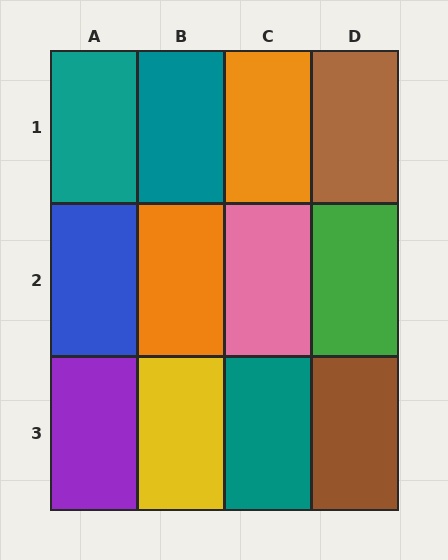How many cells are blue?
1 cell is blue.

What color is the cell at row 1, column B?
Teal.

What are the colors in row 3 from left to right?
Purple, yellow, teal, brown.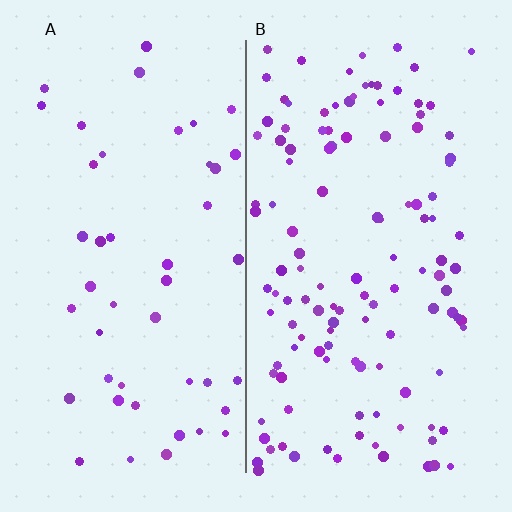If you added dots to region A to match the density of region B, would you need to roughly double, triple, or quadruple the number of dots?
Approximately triple.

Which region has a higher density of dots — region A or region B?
B (the right).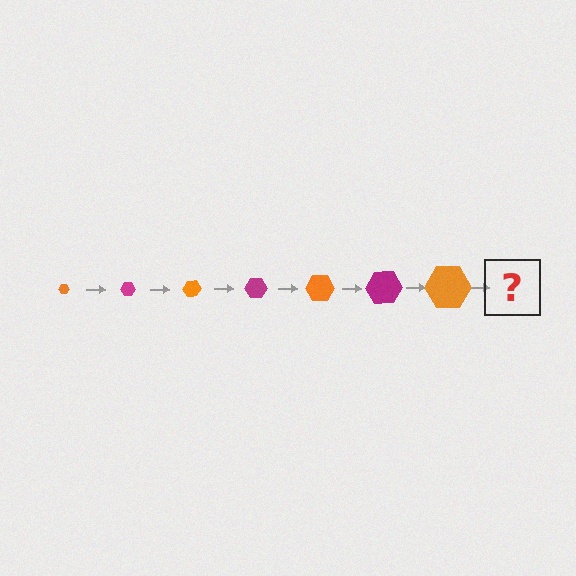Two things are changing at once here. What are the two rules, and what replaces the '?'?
The two rules are that the hexagon grows larger each step and the color cycles through orange and magenta. The '?' should be a magenta hexagon, larger than the previous one.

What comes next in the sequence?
The next element should be a magenta hexagon, larger than the previous one.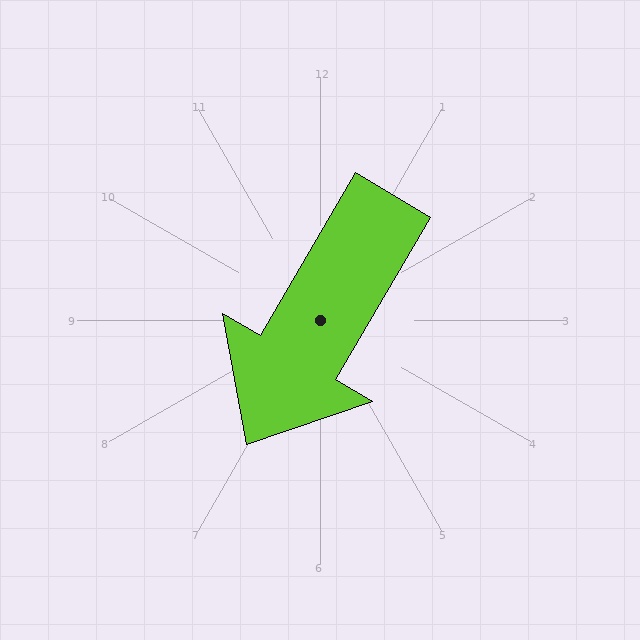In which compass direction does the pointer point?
Southwest.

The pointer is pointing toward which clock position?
Roughly 7 o'clock.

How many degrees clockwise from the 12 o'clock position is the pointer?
Approximately 210 degrees.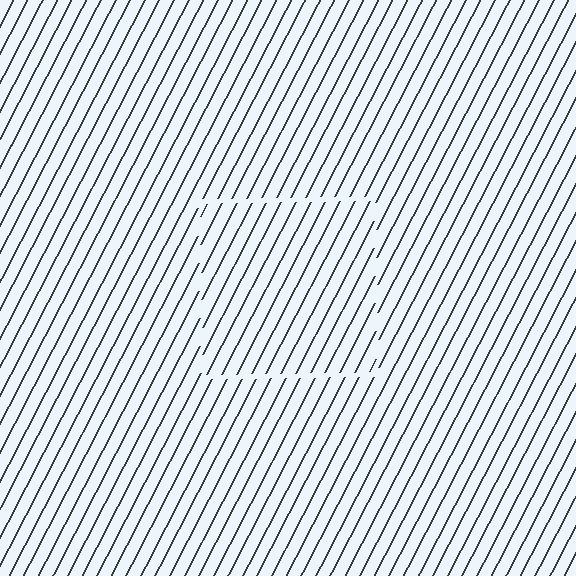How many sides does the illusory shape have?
4 sides — the line-ends trace a square.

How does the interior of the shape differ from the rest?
The interior of the shape contains the same grating, shifted by half a period — the contour is defined by the phase discontinuity where line-ends from the inner and outer gratings abut.